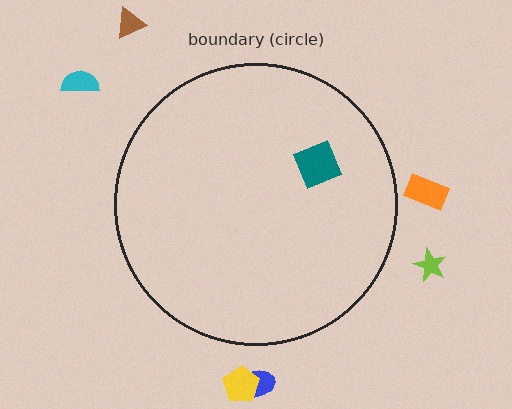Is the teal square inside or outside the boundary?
Inside.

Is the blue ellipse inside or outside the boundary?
Outside.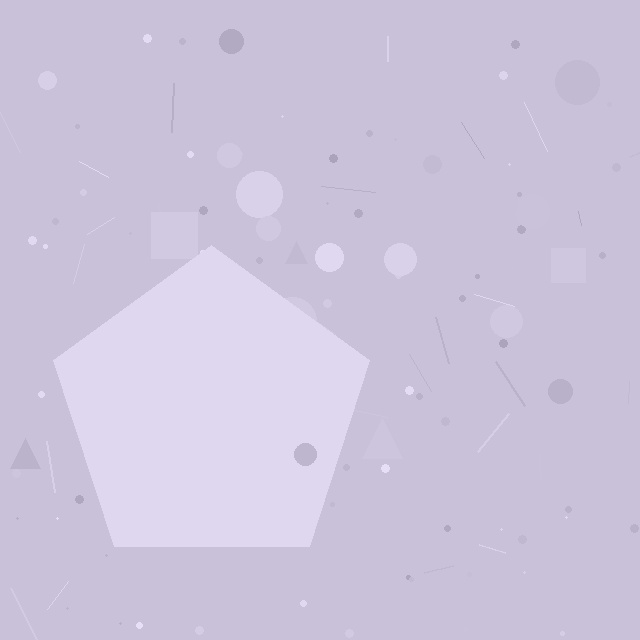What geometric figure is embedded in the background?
A pentagon is embedded in the background.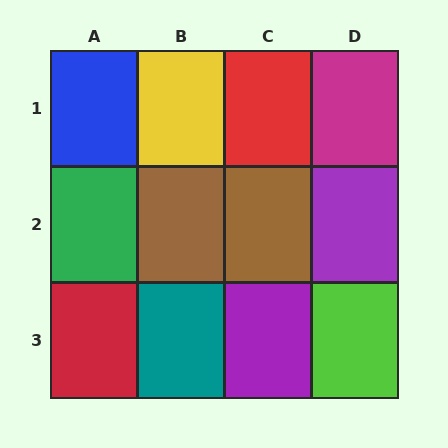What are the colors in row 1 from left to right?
Blue, yellow, red, magenta.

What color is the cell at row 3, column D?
Lime.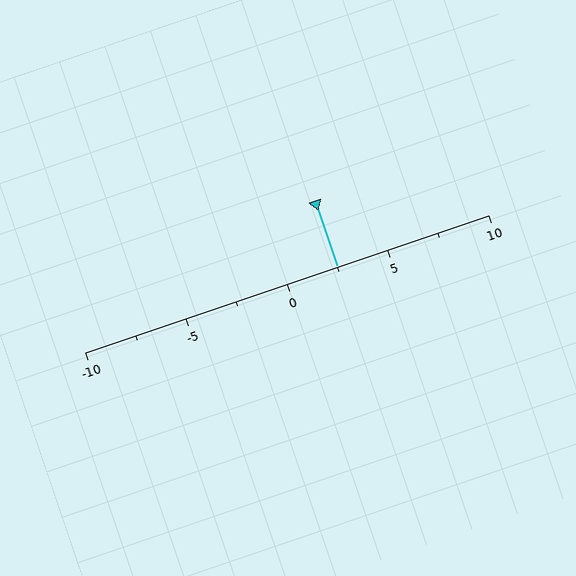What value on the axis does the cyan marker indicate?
The marker indicates approximately 2.5.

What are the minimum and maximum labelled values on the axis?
The axis runs from -10 to 10.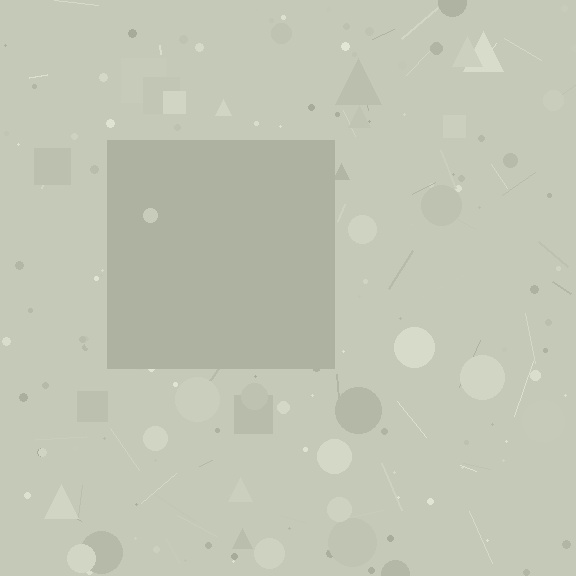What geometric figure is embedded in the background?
A square is embedded in the background.